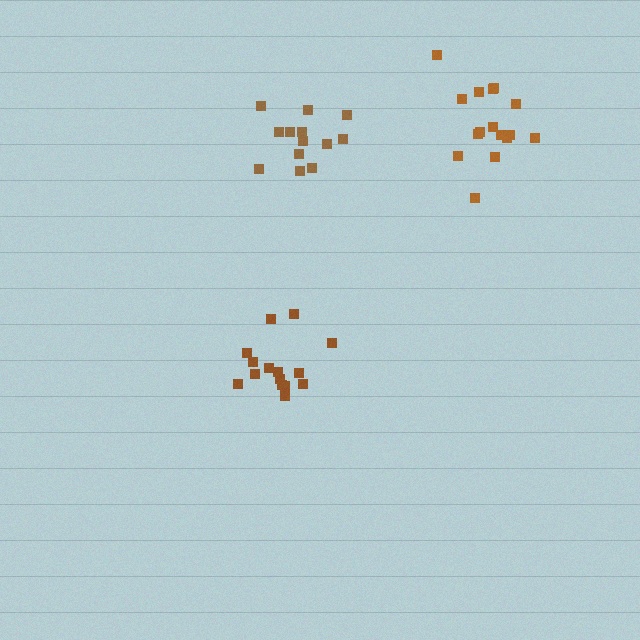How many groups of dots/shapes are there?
There are 3 groups.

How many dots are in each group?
Group 1: 15 dots, Group 2: 13 dots, Group 3: 16 dots (44 total).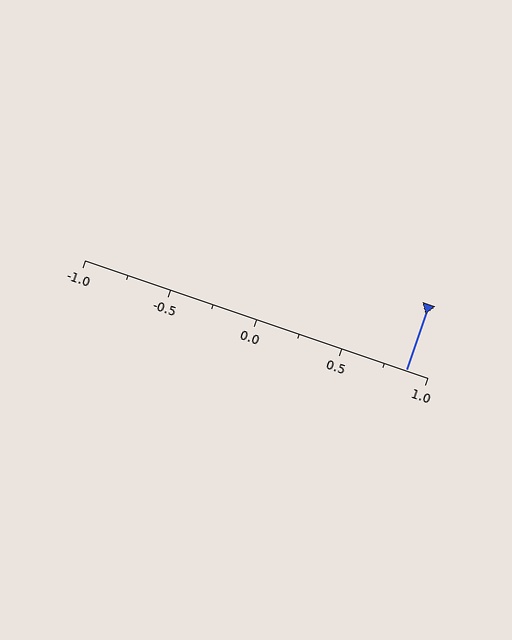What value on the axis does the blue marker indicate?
The marker indicates approximately 0.88.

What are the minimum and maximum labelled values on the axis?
The axis runs from -1.0 to 1.0.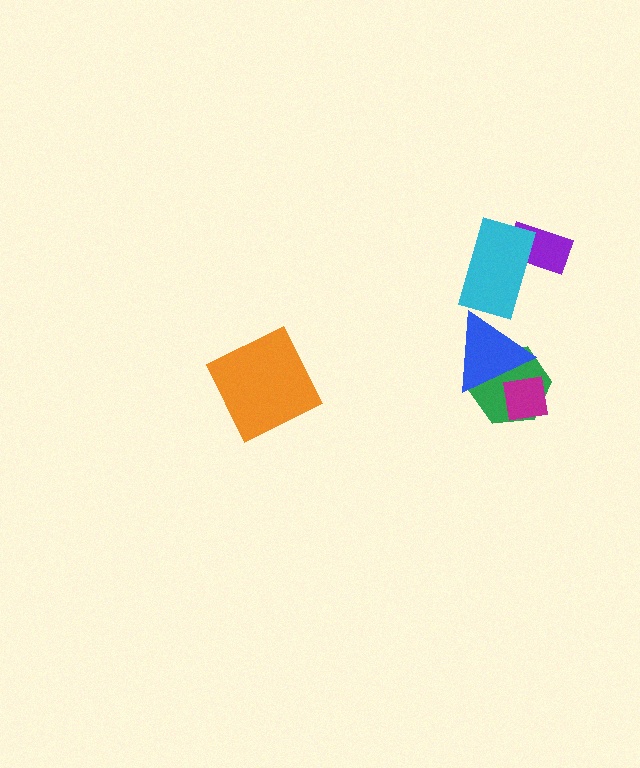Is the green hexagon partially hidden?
Yes, it is partially covered by another shape.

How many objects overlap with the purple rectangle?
1 object overlaps with the purple rectangle.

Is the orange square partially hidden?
No, no other shape covers it.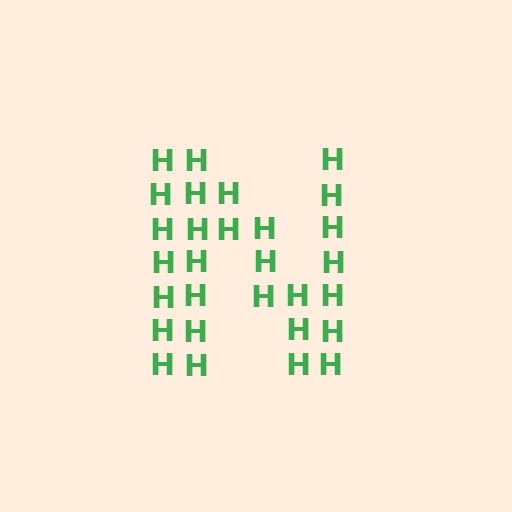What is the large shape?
The large shape is the letter N.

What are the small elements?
The small elements are letter H's.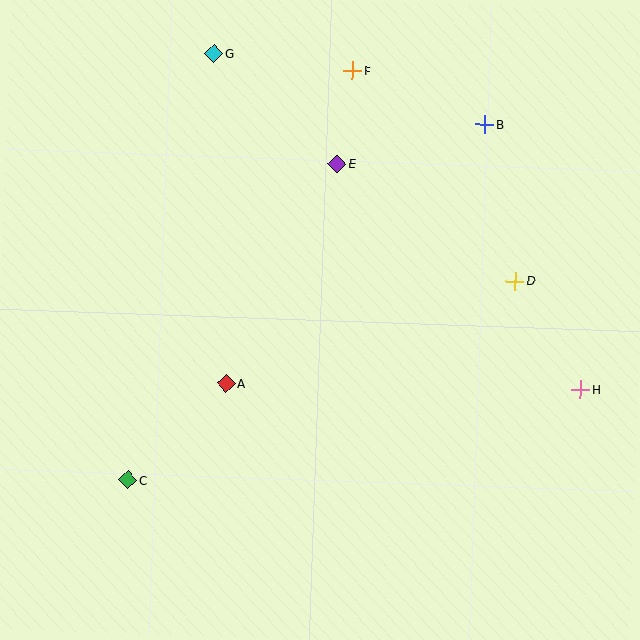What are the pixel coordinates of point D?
Point D is at (515, 281).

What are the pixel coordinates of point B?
Point B is at (485, 125).